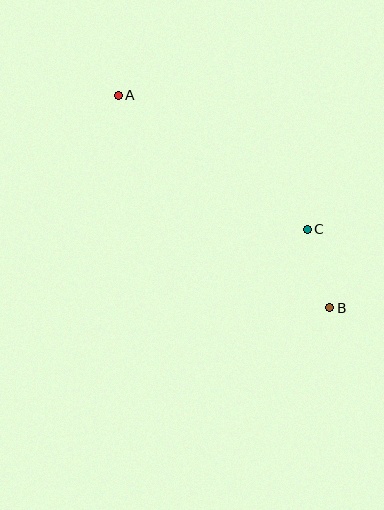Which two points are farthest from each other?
Points A and B are farthest from each other.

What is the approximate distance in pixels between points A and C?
The distance between A and C is approximately 231 pixels.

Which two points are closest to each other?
Points B and C are closest to each other.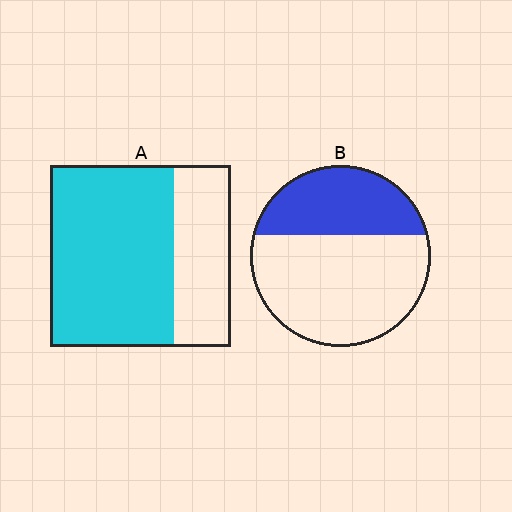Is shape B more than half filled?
No.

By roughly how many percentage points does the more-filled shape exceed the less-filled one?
By roughly 35 percentage points (A over B).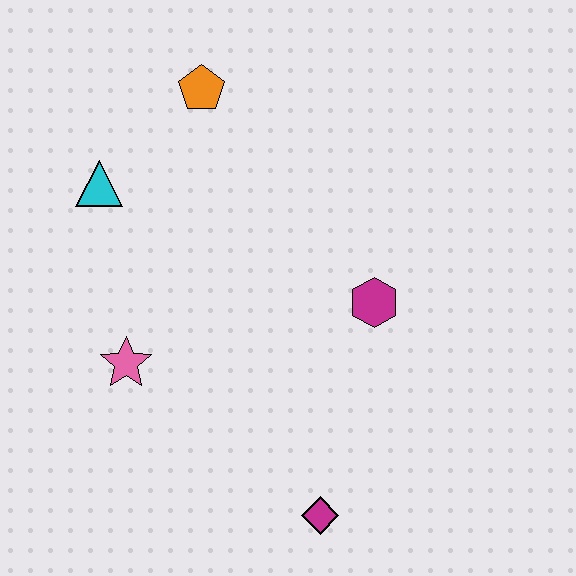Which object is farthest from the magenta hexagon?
The cyan triangle is farthest from the magenta hexagon.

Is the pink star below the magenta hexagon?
Yes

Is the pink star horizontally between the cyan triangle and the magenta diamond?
Yes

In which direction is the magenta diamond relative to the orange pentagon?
The magenta diamond is below the orange pentagon.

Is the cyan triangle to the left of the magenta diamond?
Yes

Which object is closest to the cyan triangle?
The orange pentagon is closest to the cyan triangle.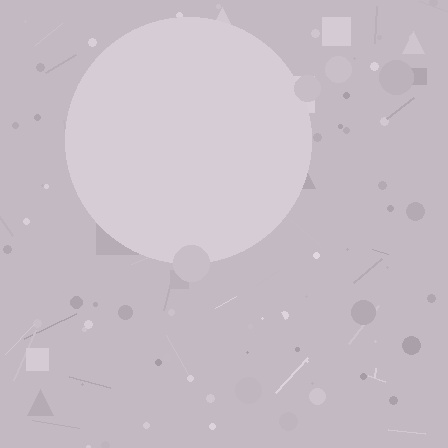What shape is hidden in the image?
A circle is hidden in the image.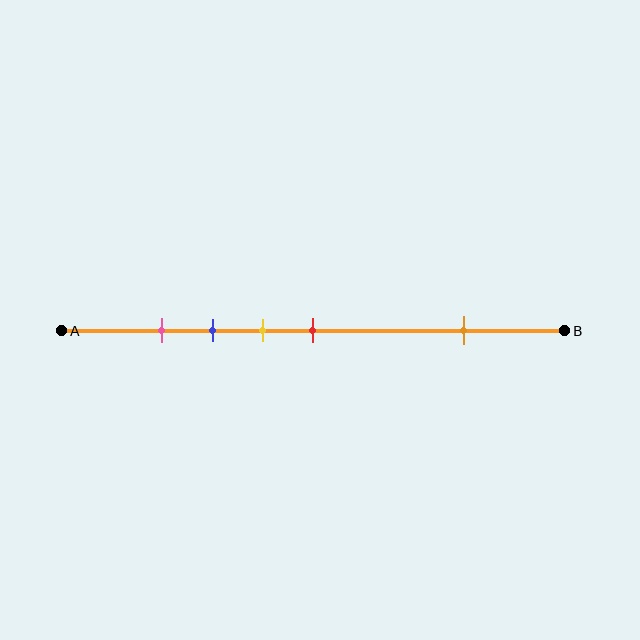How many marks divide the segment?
There are 5 marks dividing the segment.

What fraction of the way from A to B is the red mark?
The red mark is approximately 50% (0.5) of the way from A to B.